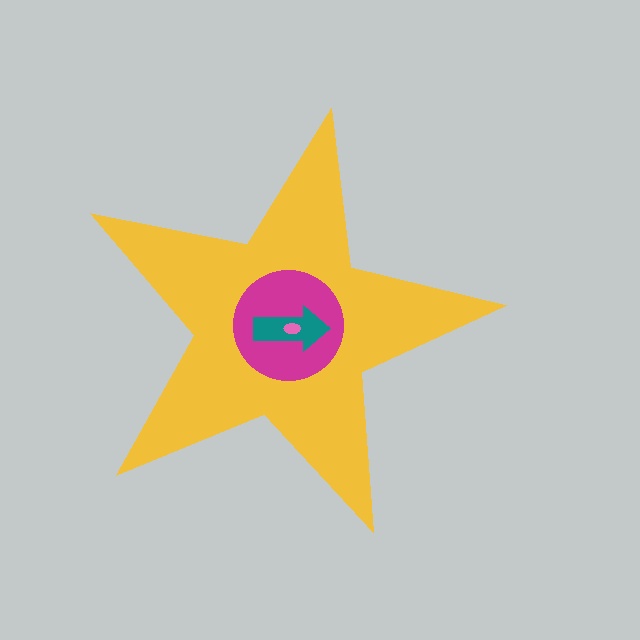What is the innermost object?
The pink ellipse.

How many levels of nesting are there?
4.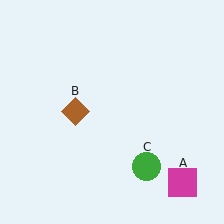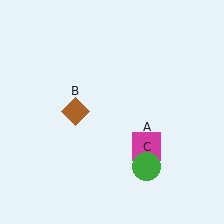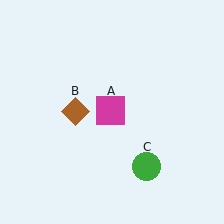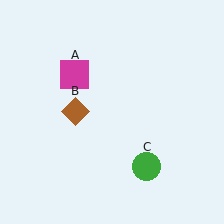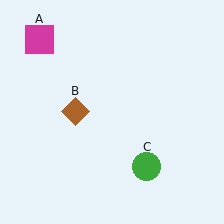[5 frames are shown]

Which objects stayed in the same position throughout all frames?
Brown diamond (object B) and green circle (object C) remained stationary.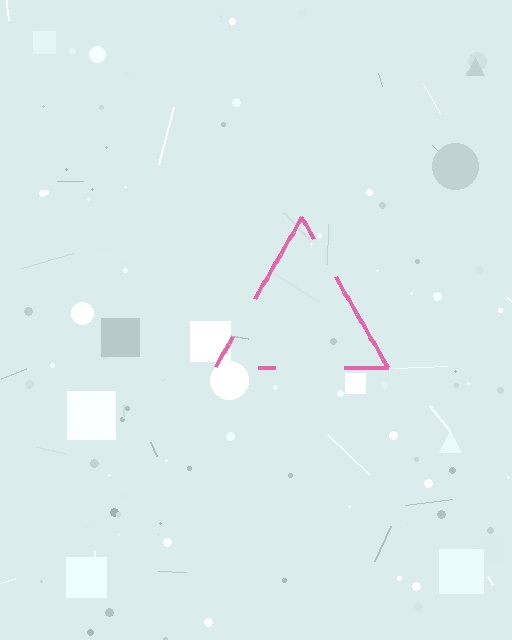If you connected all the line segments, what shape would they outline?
They would outline a triangle.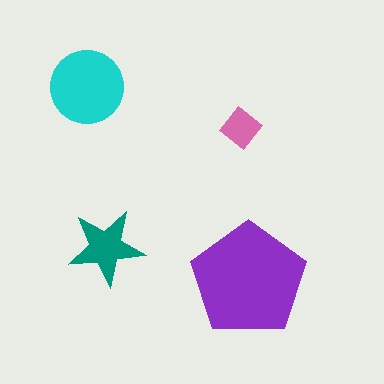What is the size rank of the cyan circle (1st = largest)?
2nd.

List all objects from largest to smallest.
The purple pentagon, the cyan circle, the teal star, the pink diamond.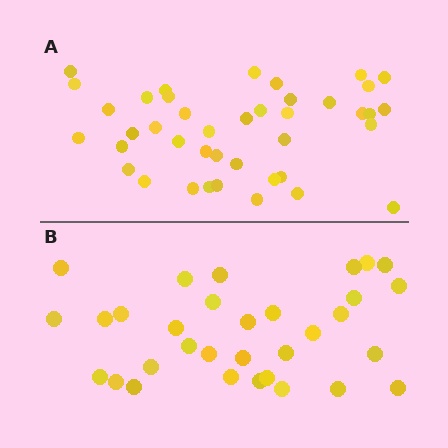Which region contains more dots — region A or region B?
Region A (the top region) has more dots.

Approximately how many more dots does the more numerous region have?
Region A has roughly 8 or so more dots than region B.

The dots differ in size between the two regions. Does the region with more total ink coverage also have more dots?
No. Region B has more total ink coverage because its dots are larger, but region A actually contains more individual dots. Total area can be misleading — the number of items is what matters here.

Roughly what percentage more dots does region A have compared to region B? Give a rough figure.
About 30% more.